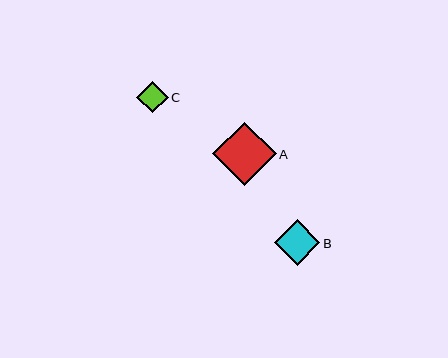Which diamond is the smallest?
Diamond C is the smallest with a size of approximately 32 pixels.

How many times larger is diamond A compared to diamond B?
Diamond A is approximately 1.4 times the size of diamond B.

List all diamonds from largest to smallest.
From largest to smallest: A, B, C.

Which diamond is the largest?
Diamond A is the largest with a size of approximately 63 pixels.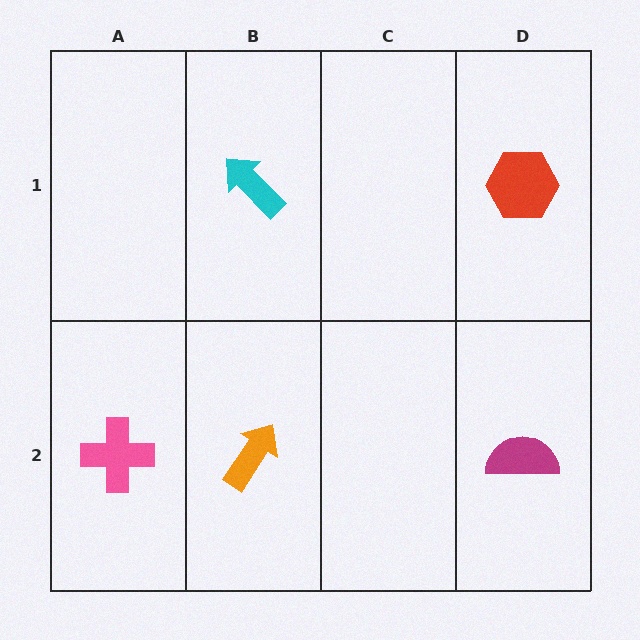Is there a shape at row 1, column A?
No, that cell is empty.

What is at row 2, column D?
A magenta semicircle.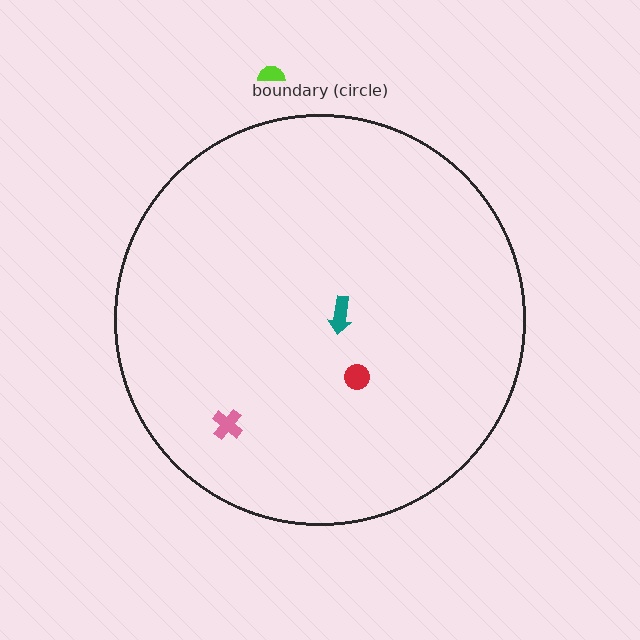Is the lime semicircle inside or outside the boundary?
Outside.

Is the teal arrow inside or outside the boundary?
Inside.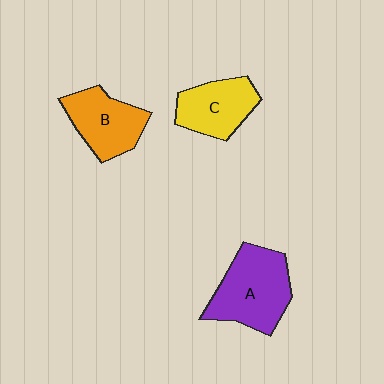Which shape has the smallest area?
Shape C (yellow).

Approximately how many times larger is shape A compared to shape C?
Approximately 1.4 times.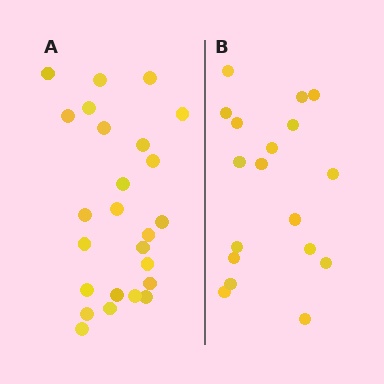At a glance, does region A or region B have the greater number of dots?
Region A (the left region) has more dots.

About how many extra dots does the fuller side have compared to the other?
Region A has roughly 8 or so more dots than region B.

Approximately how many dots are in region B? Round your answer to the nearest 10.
About 20 dots. (The exact count is 18, which rounds to 20.)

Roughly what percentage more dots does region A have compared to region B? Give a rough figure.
About 40% more.